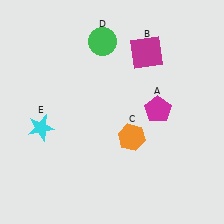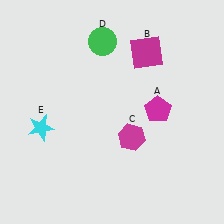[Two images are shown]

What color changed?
The hexagon (C) changed from orange in Image 1 to magenta in Image 2.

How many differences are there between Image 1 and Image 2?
There is 1 difference between the two images.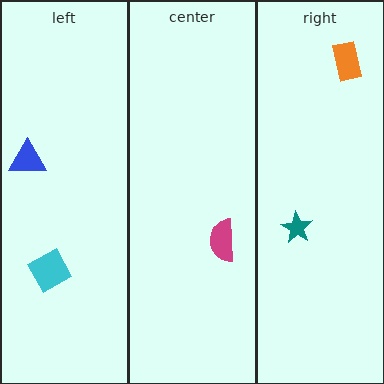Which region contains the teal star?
The right region.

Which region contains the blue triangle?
The left region.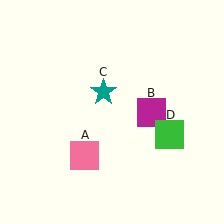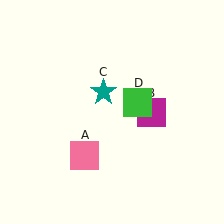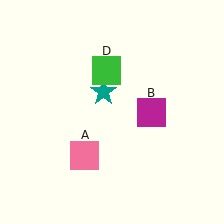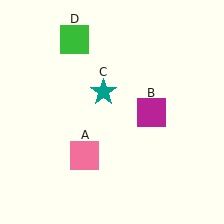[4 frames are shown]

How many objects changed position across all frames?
1 object changed position: green square (object D).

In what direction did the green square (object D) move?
The green square (object D) moved up and to the left.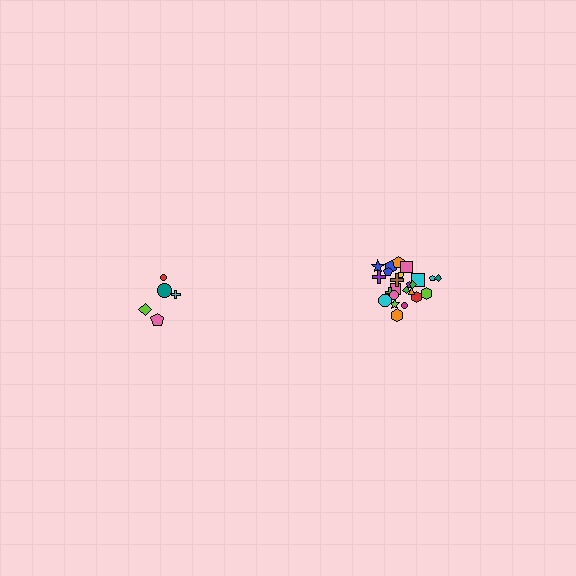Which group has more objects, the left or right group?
The right group.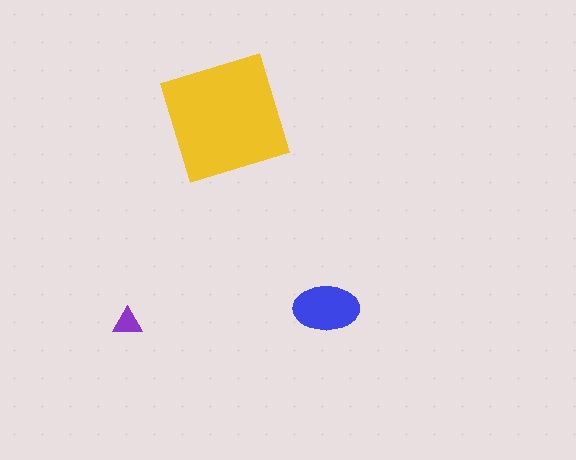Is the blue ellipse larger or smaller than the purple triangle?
Larger.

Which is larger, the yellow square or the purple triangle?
The yellow square.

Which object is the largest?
The yellow square.